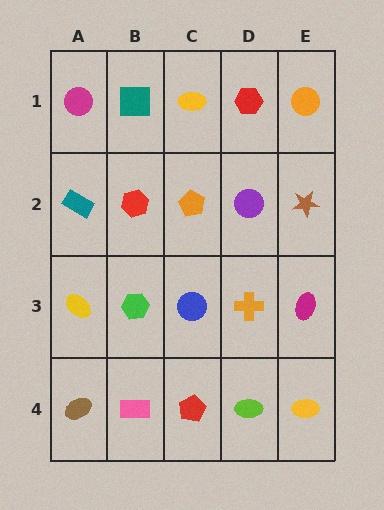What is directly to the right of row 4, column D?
A yellow ellipse.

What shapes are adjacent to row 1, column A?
A teal rectangle (row 2, column A), a teal square (row 1, column B).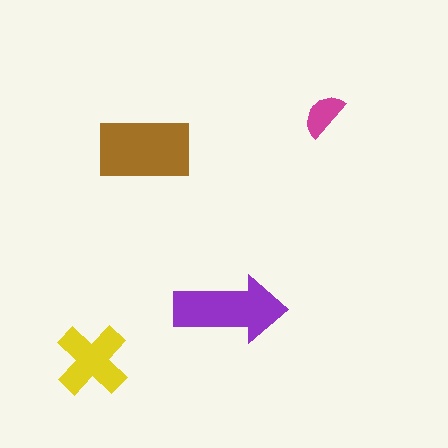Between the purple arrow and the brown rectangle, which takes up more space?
The brown rectangle.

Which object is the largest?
The brown rectangle.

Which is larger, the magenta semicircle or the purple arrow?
The purple arrow.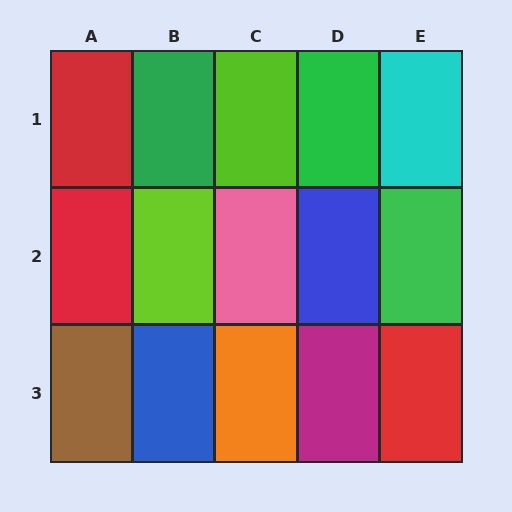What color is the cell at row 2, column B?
Lime.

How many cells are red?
3 cells are red.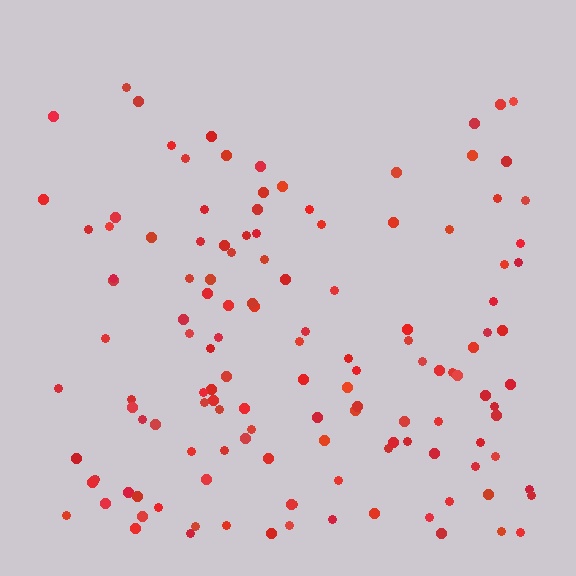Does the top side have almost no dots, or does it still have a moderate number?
Still a moderate number, just noticeably fewer than the bottom.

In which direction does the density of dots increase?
From top to bottom, with the bottom side densest.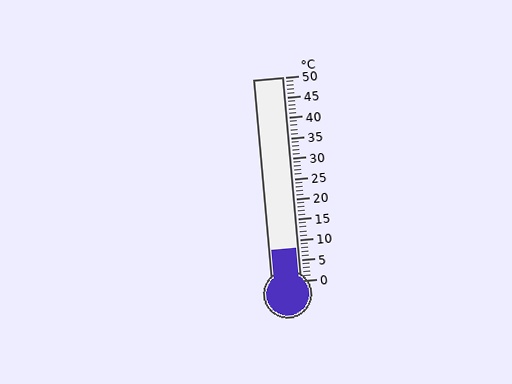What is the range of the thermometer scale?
The thermometer scale ranges from 0°C to 50°C.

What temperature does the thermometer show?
The thermometer shows approximately 8°C.